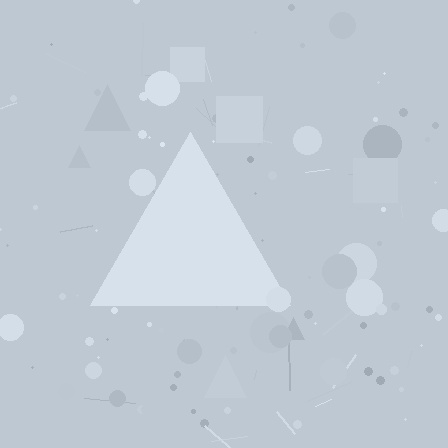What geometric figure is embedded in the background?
A triangle is embedded in the background.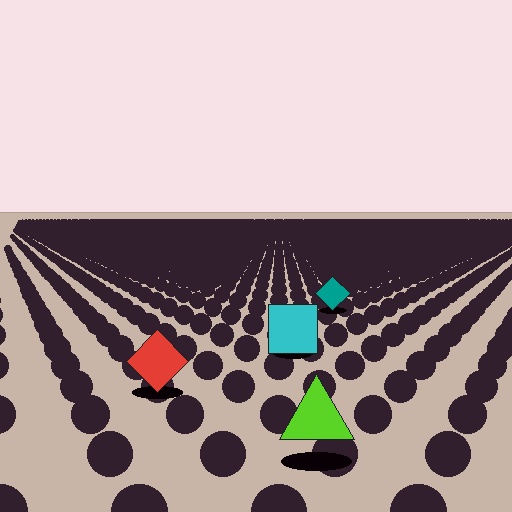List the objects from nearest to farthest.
From nearest to farthest: the lime triangle, the red diamond, the cyan square, the teal diamond.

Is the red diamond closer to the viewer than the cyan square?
Yes. The red diamond is closer — you can tell from the texture gradient: the ground texture is coarser near it.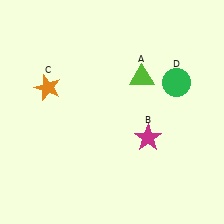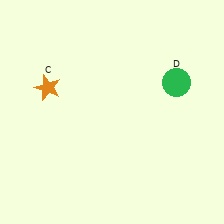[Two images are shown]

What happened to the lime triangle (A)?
The lime triangle (A) was removed in Image 2. It was in the top-right area of Image 1.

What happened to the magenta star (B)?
The magenta star (B) was removed in Image 2. It was in the bottom-right area of Image 1.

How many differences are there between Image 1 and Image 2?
There are 2 differences between the two images.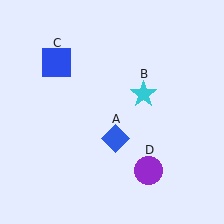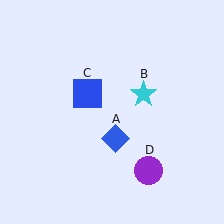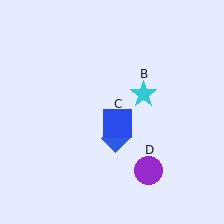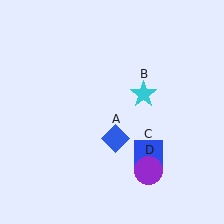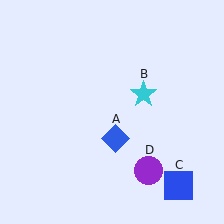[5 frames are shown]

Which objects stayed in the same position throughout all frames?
Blue diamond (object A) and cyan star (object B) and purple circle (object D) remained stationary.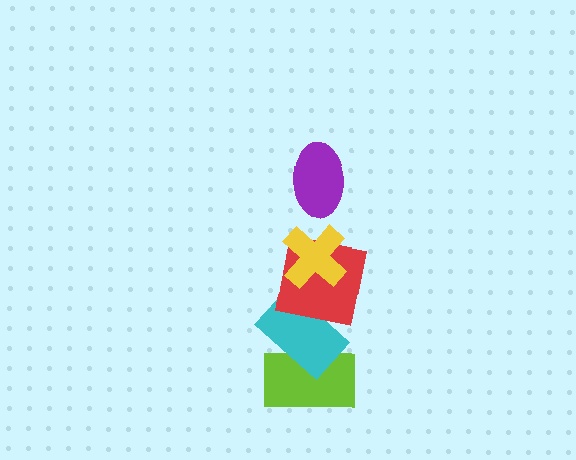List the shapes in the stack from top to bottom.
From top to bottom: the purple ellipse, the yellow cross, the red square, the cyan rectangle, the lime rectangle.